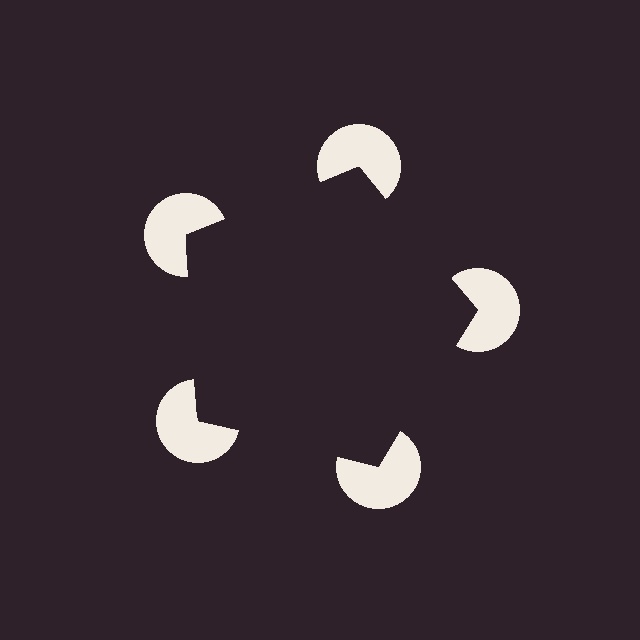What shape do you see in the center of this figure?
An illusory pentagon — its edges are inferred from the aligned wedge cuts in the pac-man discs, not physically drawn.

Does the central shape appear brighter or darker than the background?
It typically appears slightly darker than the background, even though no actual brightness change is drawn.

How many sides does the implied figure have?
5 sides.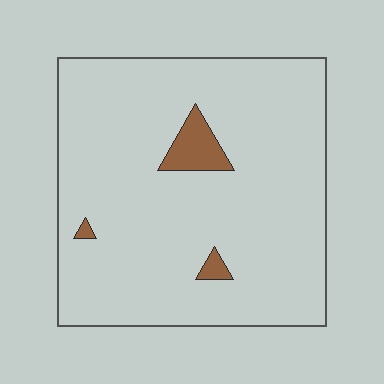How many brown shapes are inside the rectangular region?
3.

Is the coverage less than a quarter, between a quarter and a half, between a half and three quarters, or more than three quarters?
Less than a quarter.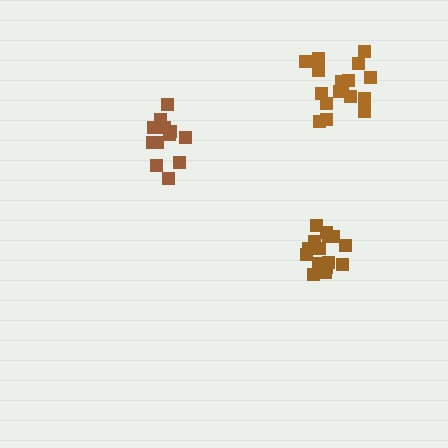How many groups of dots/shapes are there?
There are 3 groups.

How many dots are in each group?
Group 1: 12 dots, Group 2: 17 dots, Group 3: 17 dots (46 total).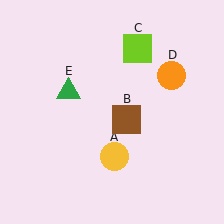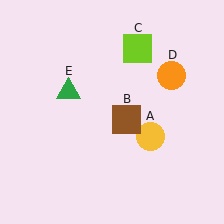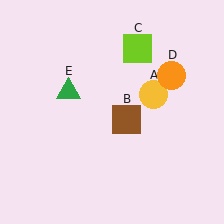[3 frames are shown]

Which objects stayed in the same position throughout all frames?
Brown square (object B) and lime square (object C) and orange circle (object D) and green triangle (object E) remained stationary.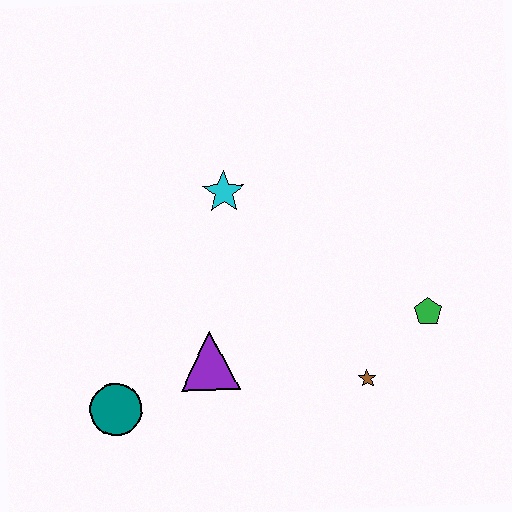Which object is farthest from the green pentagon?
The teal circle is farthest from the green pentagon.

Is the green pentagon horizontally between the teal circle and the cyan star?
No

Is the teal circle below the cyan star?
Yes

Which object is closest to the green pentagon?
The brown star is closest to the green pentagon.